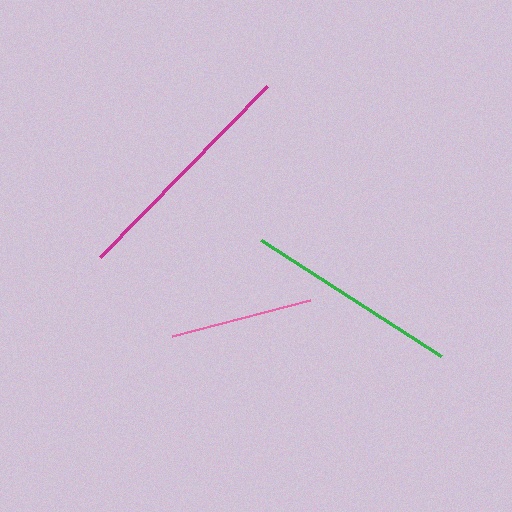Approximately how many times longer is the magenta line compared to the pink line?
The magenta line is approximately 1.7 times the length of the pink line.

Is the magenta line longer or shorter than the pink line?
The magenta line is longer than the pink line.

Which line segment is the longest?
The magenta line is the longest at approximately 240 pixels.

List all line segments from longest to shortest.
From longest to shortest: magenta, green, pink.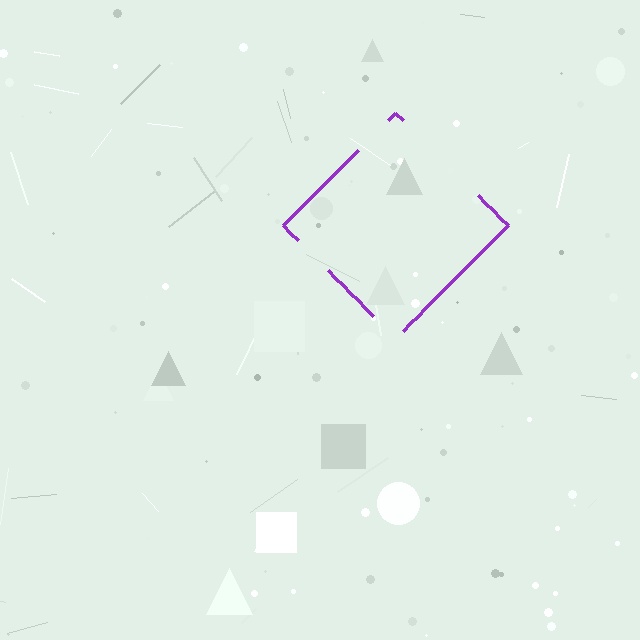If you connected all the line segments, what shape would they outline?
They would outline a diamond.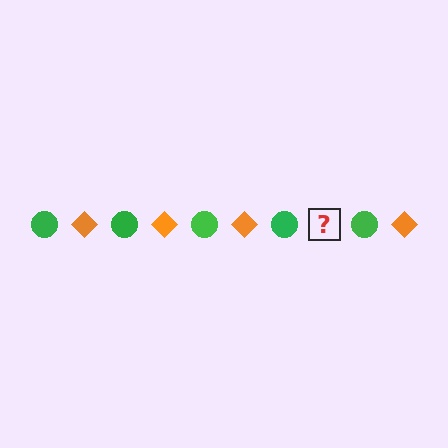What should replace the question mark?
The question mark should be replaced with an orange diamond.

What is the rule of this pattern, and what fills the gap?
The rule is that the pattern alternates between green circle and orange diamond. The gap should be filled with an orange diamond.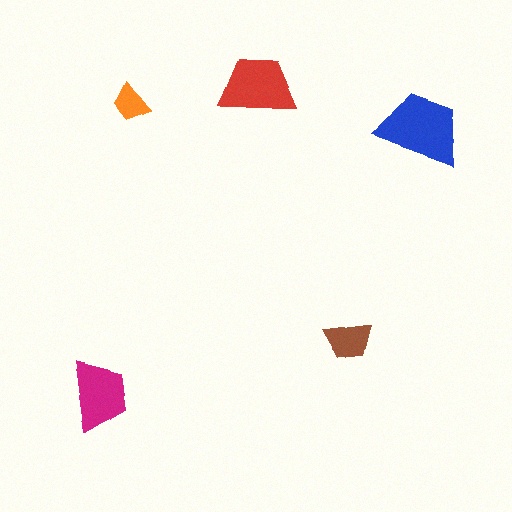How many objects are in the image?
There are 5 objects in the image.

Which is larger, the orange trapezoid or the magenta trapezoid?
The magenta one.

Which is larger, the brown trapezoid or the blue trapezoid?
The blue one.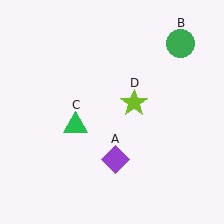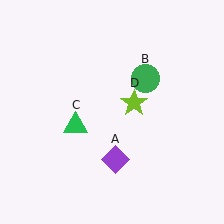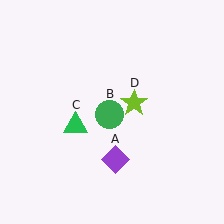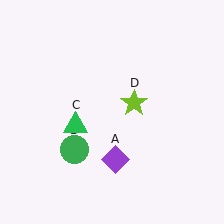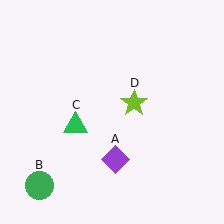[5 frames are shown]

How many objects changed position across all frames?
1 object changed position: green circle (object B).